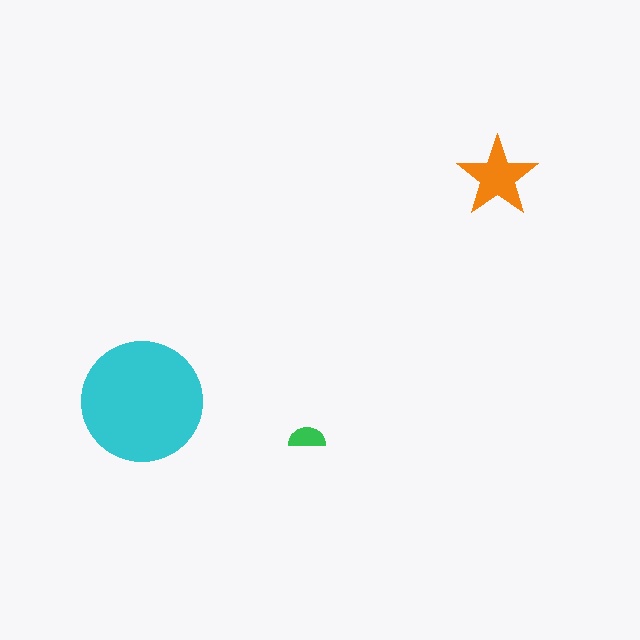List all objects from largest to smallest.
The cyan circle, the orange star, the green semicircle.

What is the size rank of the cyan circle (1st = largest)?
1st.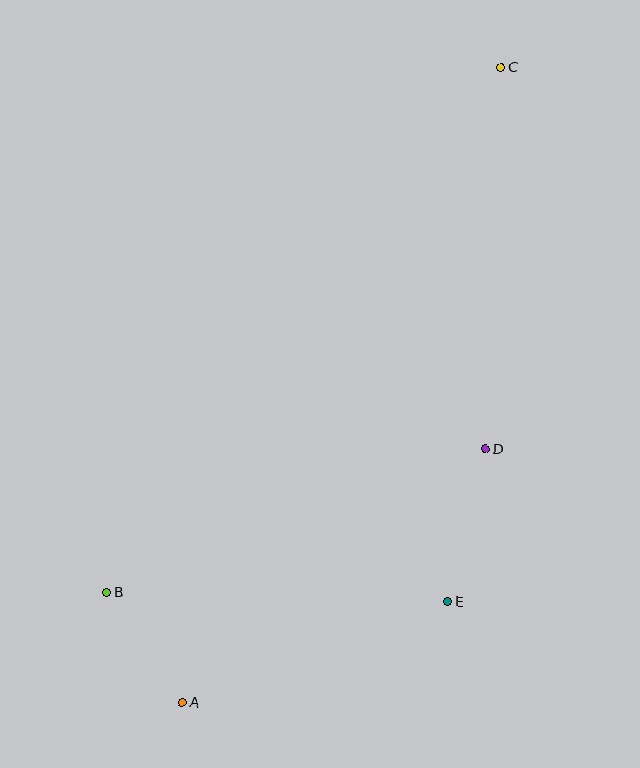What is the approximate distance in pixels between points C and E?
The distance between C and E is approximately 537 pixels.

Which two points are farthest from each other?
Points A and C are farthest from each other.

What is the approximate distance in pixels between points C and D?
The distance between C and D is approximately 382 pixels.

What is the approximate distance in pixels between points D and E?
The distance between D and E is approximately 157 pixels.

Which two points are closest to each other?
Points A and B are closest to each other.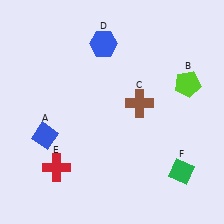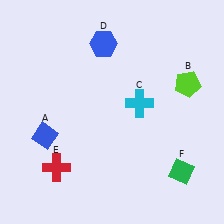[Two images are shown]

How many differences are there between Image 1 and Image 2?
There is 1 difference between the two images.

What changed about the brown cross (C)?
In Image 1, C is brown. In Image 2, it changed to cyan.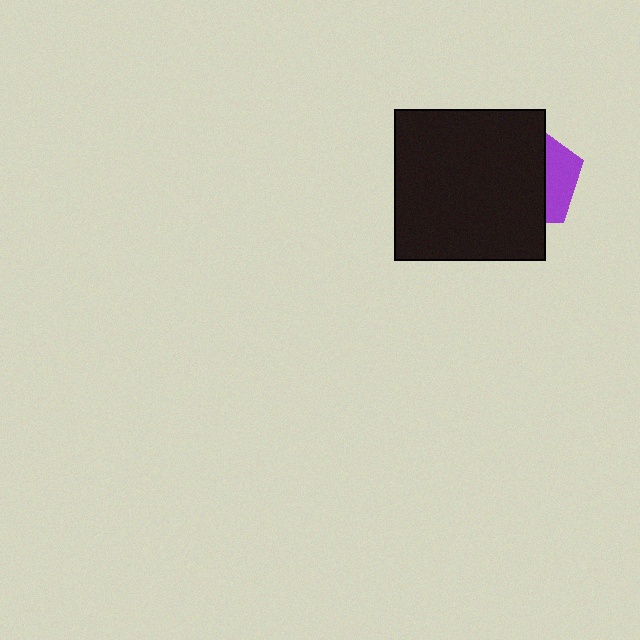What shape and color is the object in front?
The object in front is a black square.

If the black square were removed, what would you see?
You would see the complete purple pentagon.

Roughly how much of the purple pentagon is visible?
A small part of it is visible (roughly 31%).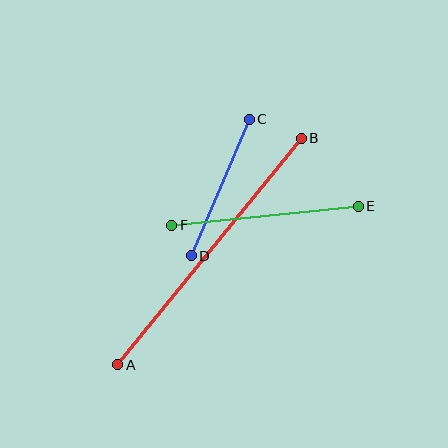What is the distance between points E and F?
The distance is approximately 188 pixels.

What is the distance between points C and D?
The distance is approximately 148 pixels.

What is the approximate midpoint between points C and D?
The midpoint is at approximately (220, 188) pixels.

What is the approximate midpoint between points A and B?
The midpoint is at approximately (209, 252) pixels.